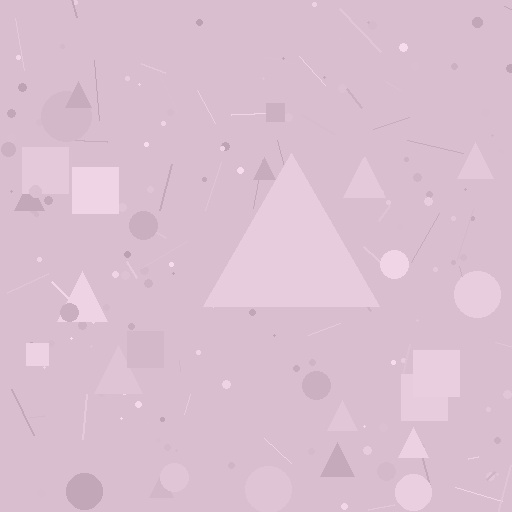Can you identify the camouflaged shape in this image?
The camouflaged shape is a triangle.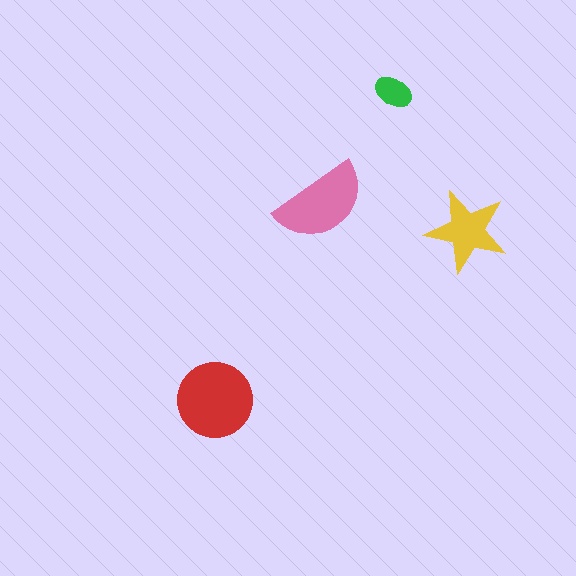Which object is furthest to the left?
The red circle is leftmost.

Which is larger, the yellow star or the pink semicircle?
The pink semicircle.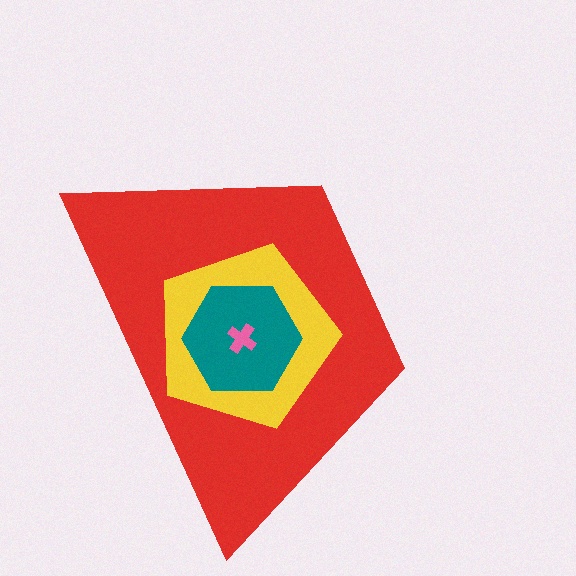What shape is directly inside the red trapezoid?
The yellow pentagon.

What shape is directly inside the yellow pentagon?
The teal hexagon.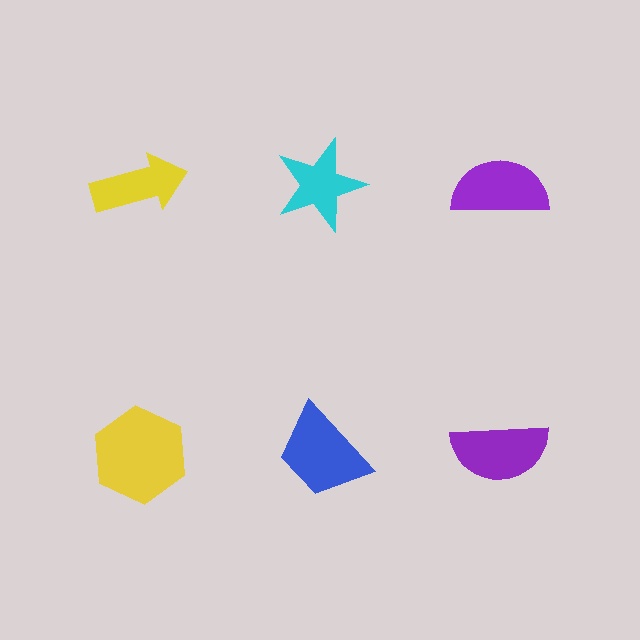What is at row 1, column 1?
A yellow arrow.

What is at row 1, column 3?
A purple semicircle.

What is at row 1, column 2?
A cyan star.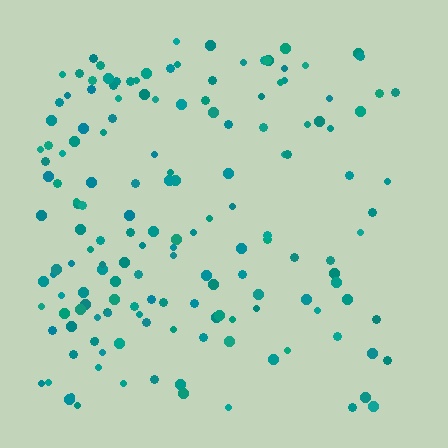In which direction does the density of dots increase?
From right to left, with the left side densest.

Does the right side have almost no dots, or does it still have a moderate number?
Still a moderate number, just noticeably fewer than the left.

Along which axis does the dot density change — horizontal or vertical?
Horizontal.